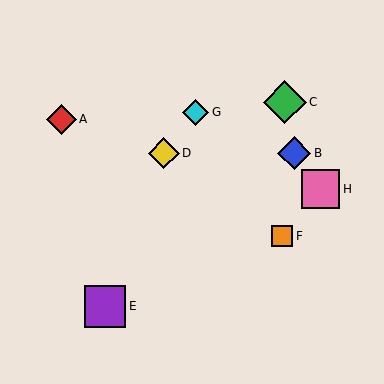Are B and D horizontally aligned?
Yes, both are at y≈153.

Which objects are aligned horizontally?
Objects B, D are aligned horizontally.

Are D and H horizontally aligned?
No, D is at y≈153 and H is at y≈189.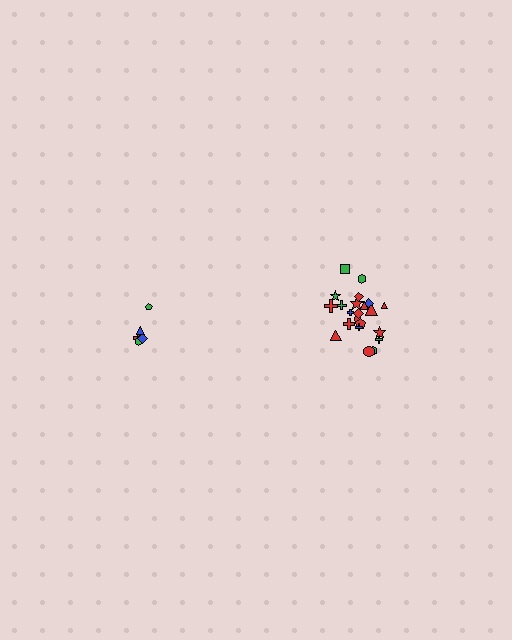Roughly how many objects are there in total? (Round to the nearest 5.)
Roughly 25 objects in total.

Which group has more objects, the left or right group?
The right group.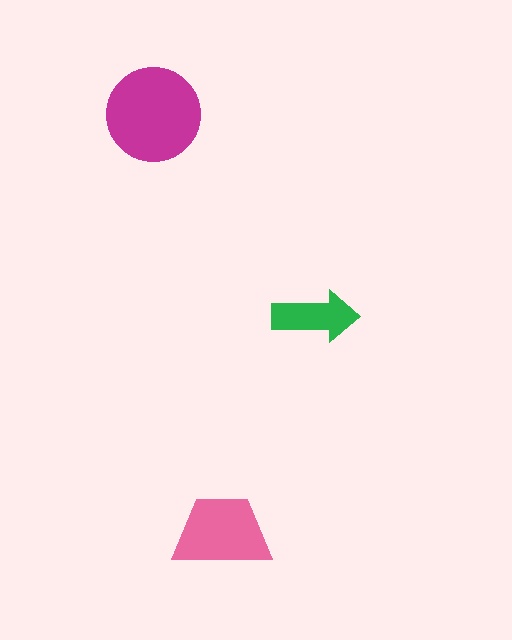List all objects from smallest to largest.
The green arrow, the pink trapezoid, the magenta circle.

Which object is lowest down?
The pink trapezoid is bottommost.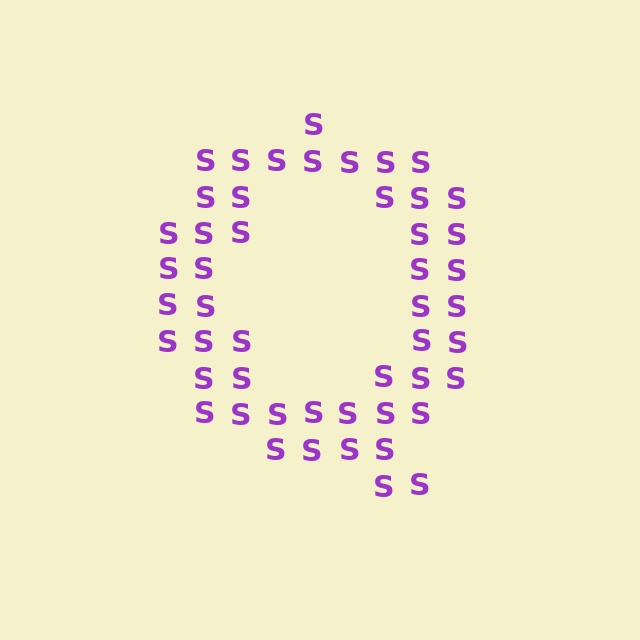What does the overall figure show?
The overall figure shows the letter Q.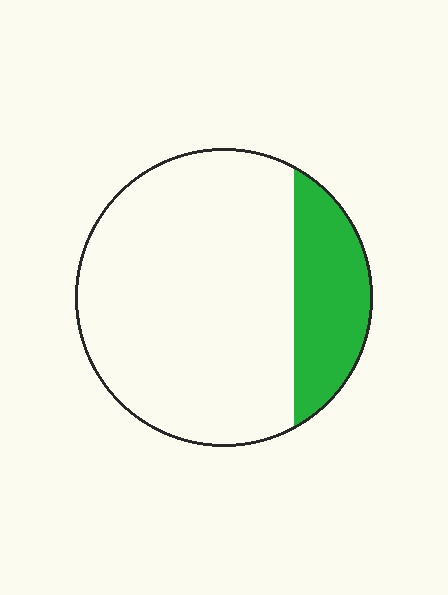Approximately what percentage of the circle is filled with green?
Approximately 20%.